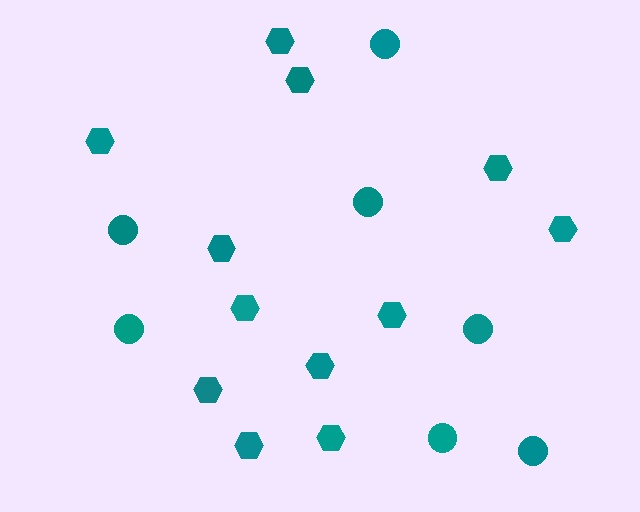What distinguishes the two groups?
There are 2 groups: one group of hexagons (12) and one group of circles (7).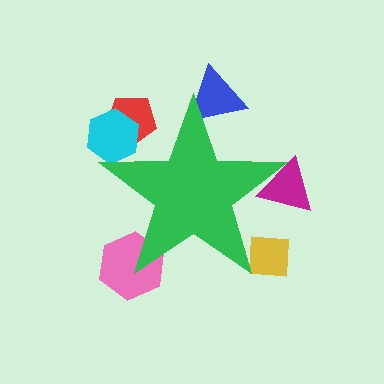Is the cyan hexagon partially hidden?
Yes, the cyan hexagon is partially hidden behind the green star.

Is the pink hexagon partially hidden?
Yes, the pink hexagon is partially hidden behind the green star.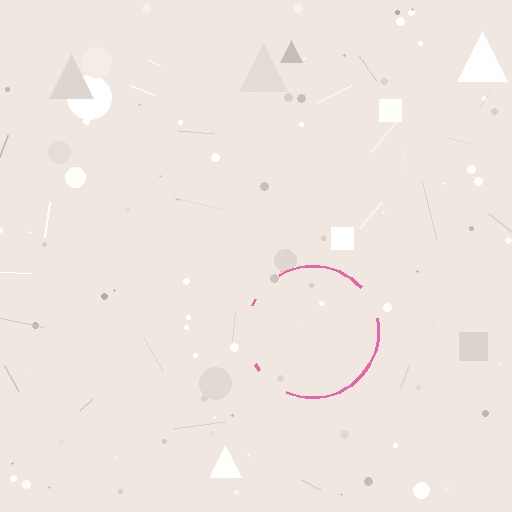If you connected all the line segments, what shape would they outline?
They would outline a circle.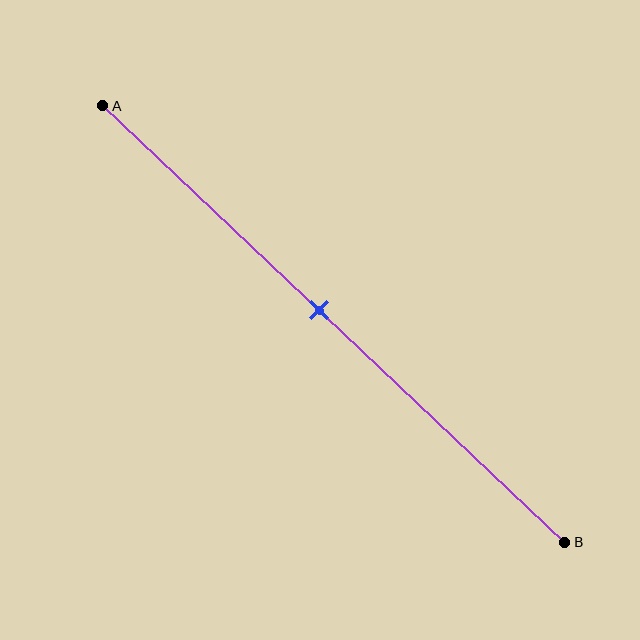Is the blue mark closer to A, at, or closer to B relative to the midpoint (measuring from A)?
The blue mark is closer to point A than the midpoint of segment AB.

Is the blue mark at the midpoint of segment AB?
No, the mark is at about 45% from A, not at the 50% midpoint.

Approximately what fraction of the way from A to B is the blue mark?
The blue mark is approximately 45% of the way from A to B.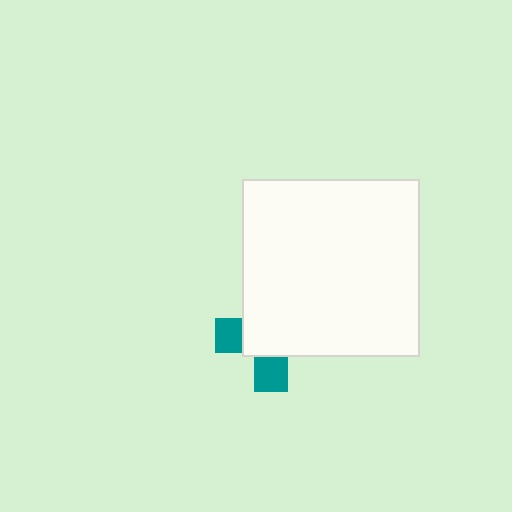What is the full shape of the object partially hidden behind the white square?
The partially hidden object is a teal cross.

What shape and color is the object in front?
The object in front is a white square.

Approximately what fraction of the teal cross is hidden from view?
Roughly 68% of the teal cross is hidden behind the white square.